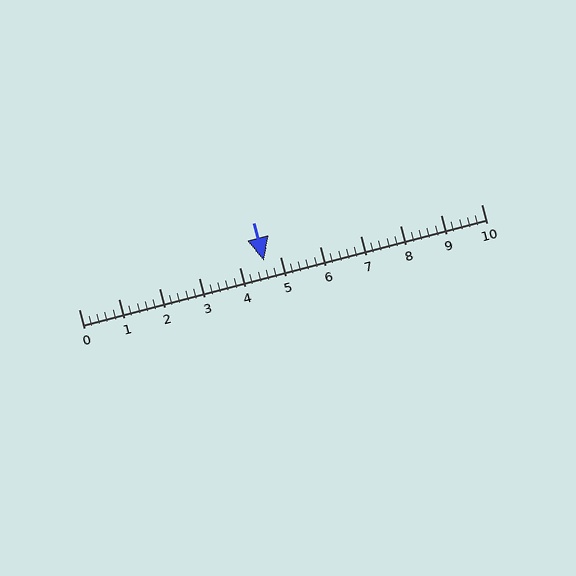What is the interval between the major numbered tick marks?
The major tick marks are spaced 1 units apart.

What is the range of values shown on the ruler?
The ruler shows values from 0 to 10.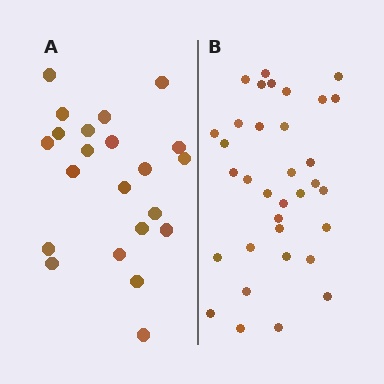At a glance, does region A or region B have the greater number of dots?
Region B (the right region) has more dots.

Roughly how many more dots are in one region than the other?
Region B has roughly 12 or so more dots than region A.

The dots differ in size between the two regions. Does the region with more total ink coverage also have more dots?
No. Region A has more total ink coverage because its dots are larger, but region B actually contains more individual dots. Total area can be misleading — the number of items is what matters here.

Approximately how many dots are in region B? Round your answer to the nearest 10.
About 30 dots. (The exact count is 34, which rounds to 30.)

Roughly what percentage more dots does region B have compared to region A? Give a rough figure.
About 55% more.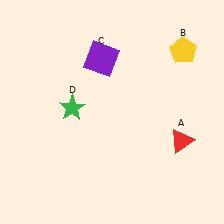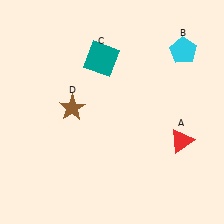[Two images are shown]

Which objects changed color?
B changed from yellow to cyan. C changed from purple to teal. D changed from green to brown.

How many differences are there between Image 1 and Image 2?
There are 3 differences between the two images.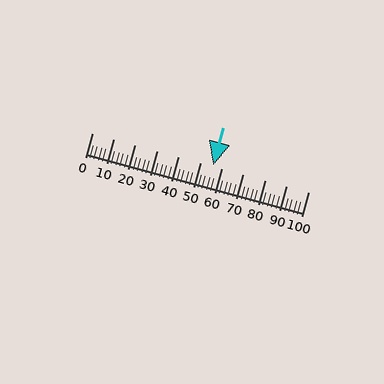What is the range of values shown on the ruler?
The ruler shows values from 0 to 100.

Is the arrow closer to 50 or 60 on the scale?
The arrow is closer to 60.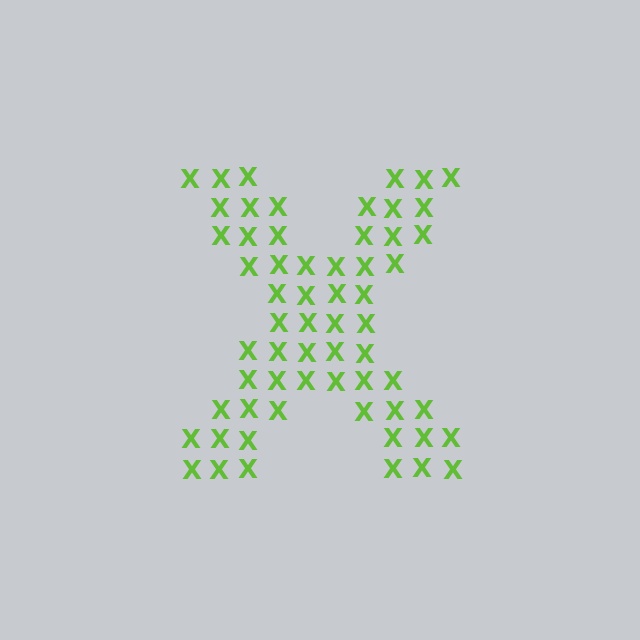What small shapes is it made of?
It is made of small letter X's.